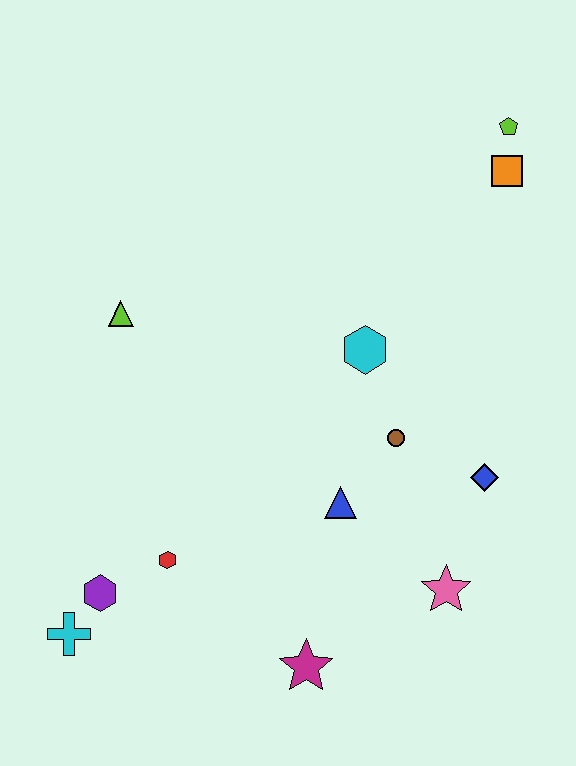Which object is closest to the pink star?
The blue diamond is closest to the pink star.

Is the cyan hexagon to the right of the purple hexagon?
Yes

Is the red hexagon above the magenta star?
Yes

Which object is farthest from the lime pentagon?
The cyan cross is farthest from the lime pentagon.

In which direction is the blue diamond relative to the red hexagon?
The blue diamond is to the right of the red hexagon.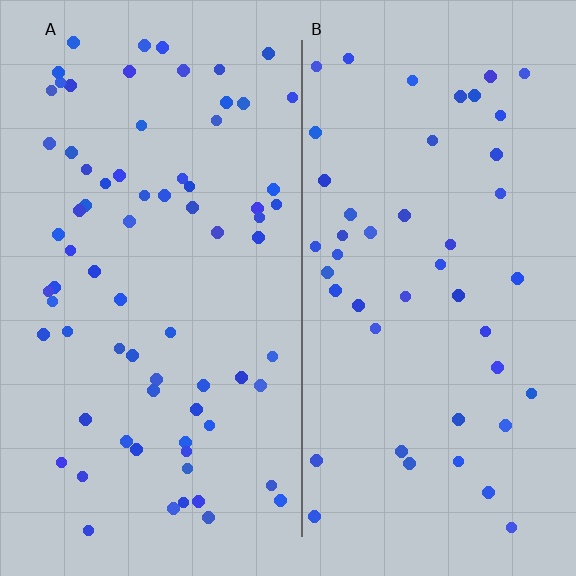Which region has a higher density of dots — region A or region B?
A (the left).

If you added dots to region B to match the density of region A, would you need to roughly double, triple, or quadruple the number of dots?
Approximately double.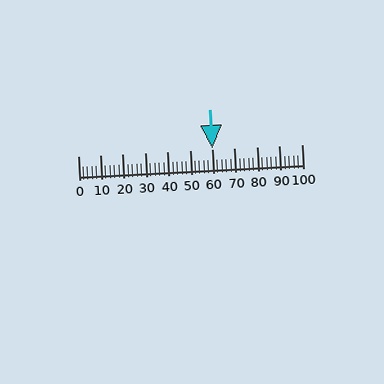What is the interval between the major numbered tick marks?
The major tick marks are spaced 10 units apart.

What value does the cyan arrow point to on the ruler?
The cyan arrow points to approximately 60.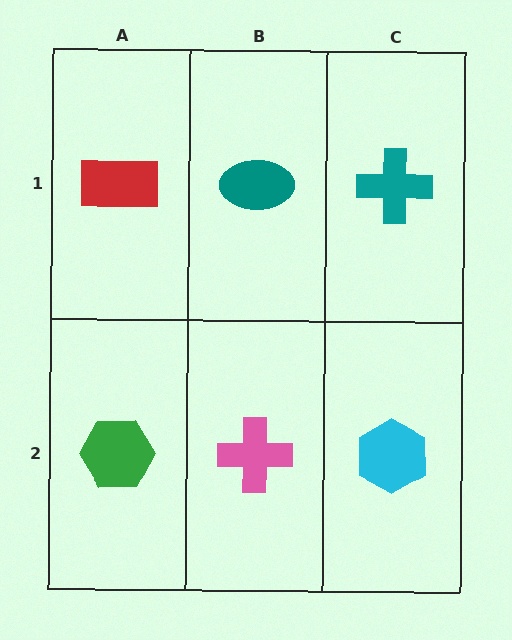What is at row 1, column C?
A teal cross.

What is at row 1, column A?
A red rectangle.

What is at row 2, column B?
A pink cross.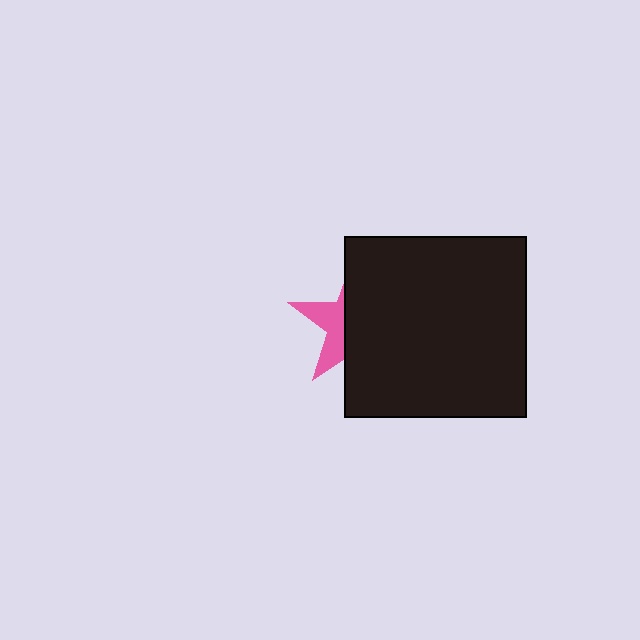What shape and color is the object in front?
The object in front is a black square.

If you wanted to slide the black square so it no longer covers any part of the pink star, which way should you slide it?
Slide it right — that is the most direct way to separate the two shapes.